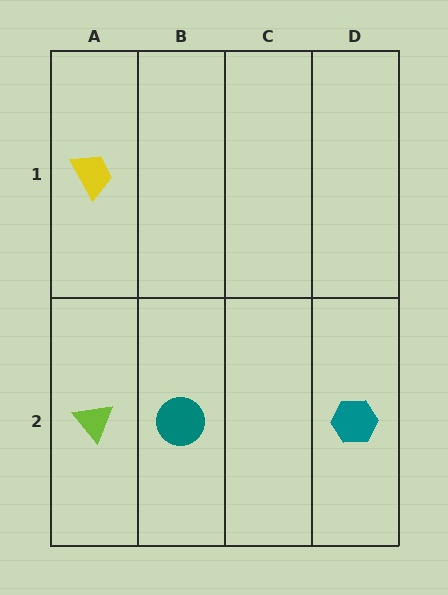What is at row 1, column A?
A yellow trapezoid.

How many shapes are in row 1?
1 shape.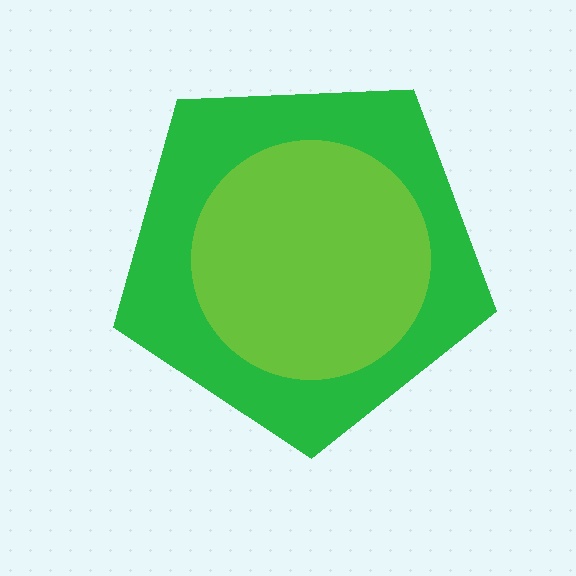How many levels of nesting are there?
2.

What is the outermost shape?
The green pentagon.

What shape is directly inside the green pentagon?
The lime circle.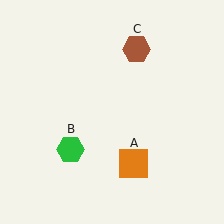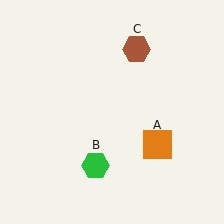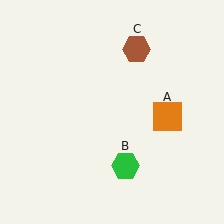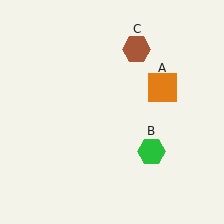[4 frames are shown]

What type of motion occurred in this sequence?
The orange square (object A), green hexagon (object B) rotated counterclockwise around the center of the scene.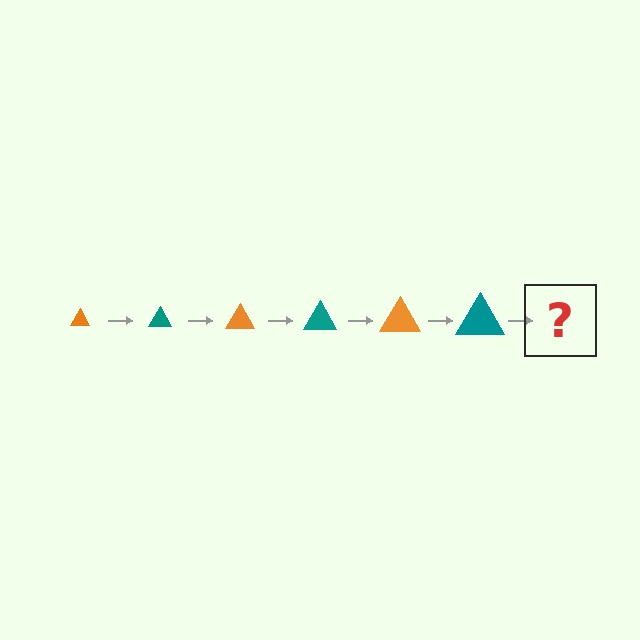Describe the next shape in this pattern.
It should be an orange triangle, larger than the previous one.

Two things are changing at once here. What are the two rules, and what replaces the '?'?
The two rules are that the triangle grows larger each step and the color cycles through orange and teal. The '?' should be an orange triangle, larger than the previous one.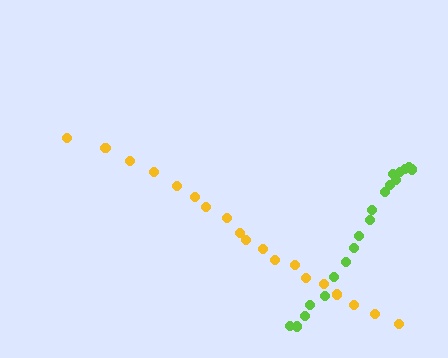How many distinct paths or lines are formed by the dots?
There are 2 distinct paths.